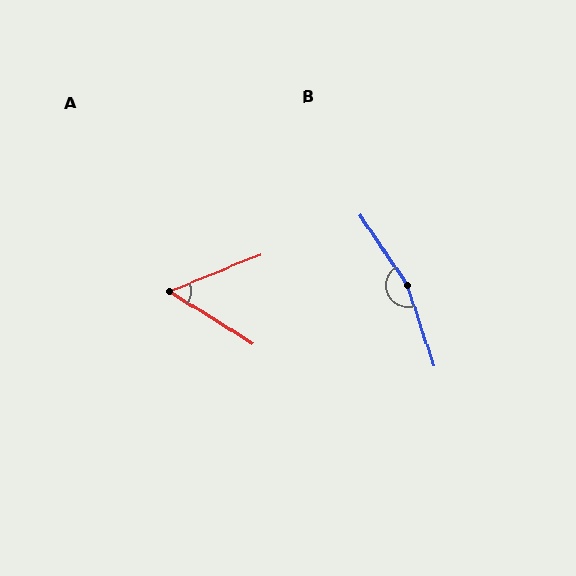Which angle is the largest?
B, at approximately 164 degrees.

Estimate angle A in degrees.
Approximately 54 degrees.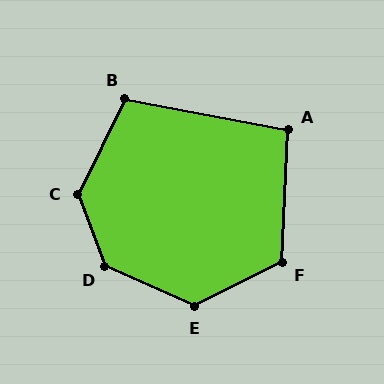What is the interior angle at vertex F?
Approximately 119 degrees (obtuse).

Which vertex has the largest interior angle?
D, at approximately 135 degrees.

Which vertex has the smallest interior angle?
A, at approximately 98 degrees.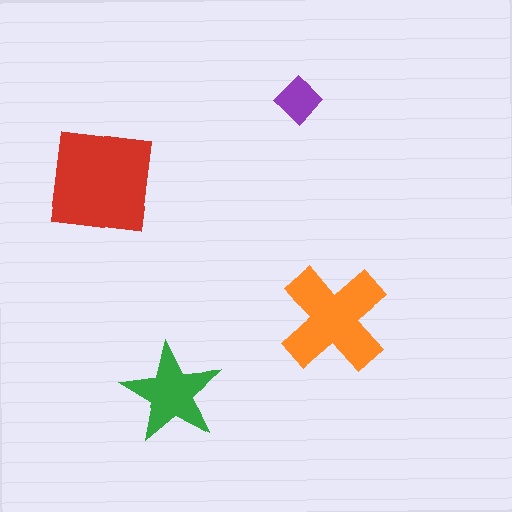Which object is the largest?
The red square.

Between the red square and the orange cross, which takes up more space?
The red square.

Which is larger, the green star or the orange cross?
The orange cross.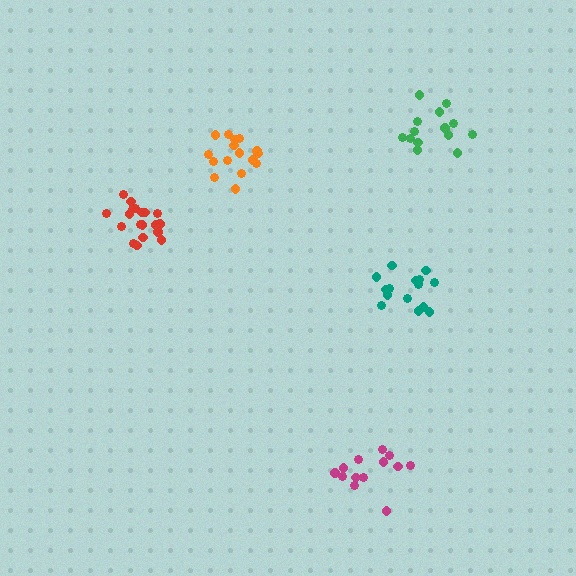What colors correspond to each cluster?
The clusters are colored: orange, teal, green, red, magenta.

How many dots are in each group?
Group 1: 17 dots, Group 2: 15 dots, Group 3: 14 dots, Group 4: 19 dots, Group 5: 13 dots (78 total).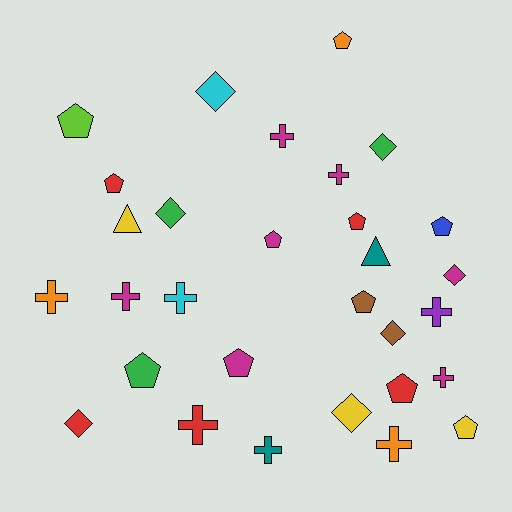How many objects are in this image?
There are 30 objects.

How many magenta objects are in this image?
There are 7 magenta objects.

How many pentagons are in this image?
There are 11 pentagons.